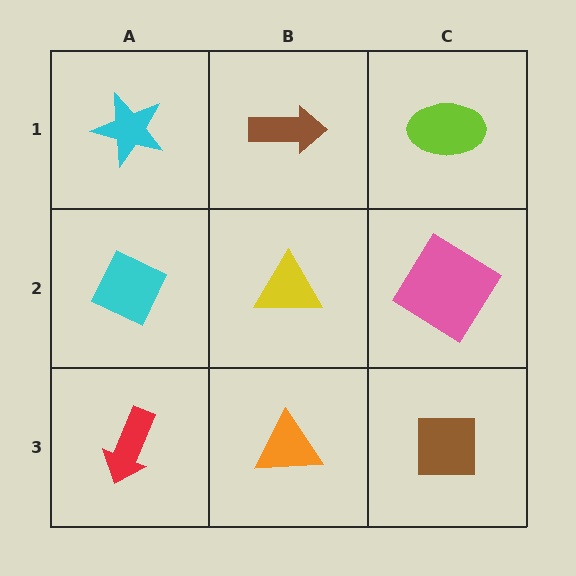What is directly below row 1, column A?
A cyan diamond.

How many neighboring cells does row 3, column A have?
2.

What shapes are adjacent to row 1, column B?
A yellow triangle (row 2, column B), a cyan star (row 1, column A), a lime ellipse (row 1, column C).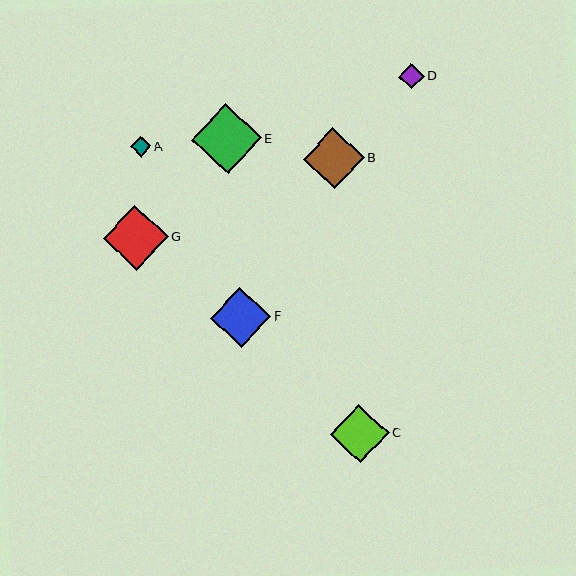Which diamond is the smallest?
Diamond A is the smallest with a size of approximately 20 pixels.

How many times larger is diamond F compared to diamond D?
Diamond F is approximately 2.4 times the size of diamond D.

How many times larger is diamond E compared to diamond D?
Diamond E is approximately 2.8 times the size of diamond D.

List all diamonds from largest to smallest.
From largest to smallest: E, G, B, F, C, D, A.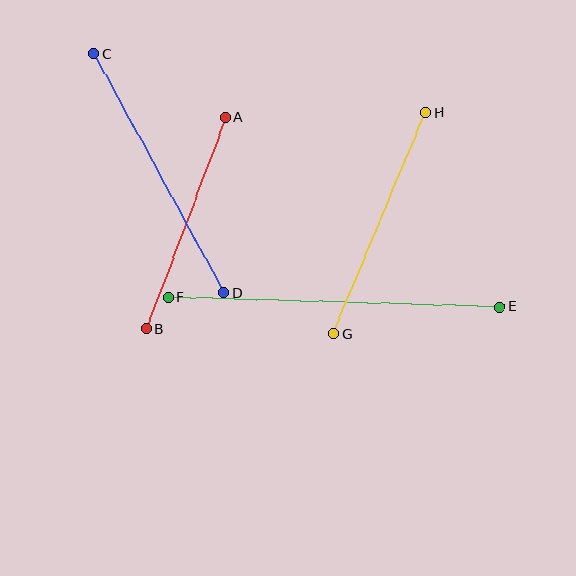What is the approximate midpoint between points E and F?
The midpoint is at approximately (334, 302) pixels.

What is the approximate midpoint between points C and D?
The midpoint is at approximately (159, 173) pixels.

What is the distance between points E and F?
The distance is approximately 332 pixels.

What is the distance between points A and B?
The distance is approximately 226 pixels.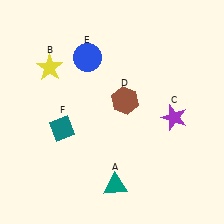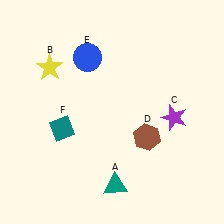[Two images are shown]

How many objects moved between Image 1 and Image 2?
1 object moved between the two images.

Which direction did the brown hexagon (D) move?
The brown hexagon (D) moved down.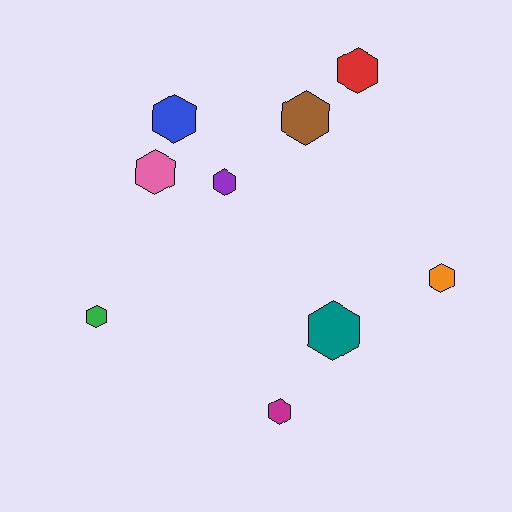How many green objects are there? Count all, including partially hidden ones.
There is 1 green object.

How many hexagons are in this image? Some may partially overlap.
There are 9 hexagons.